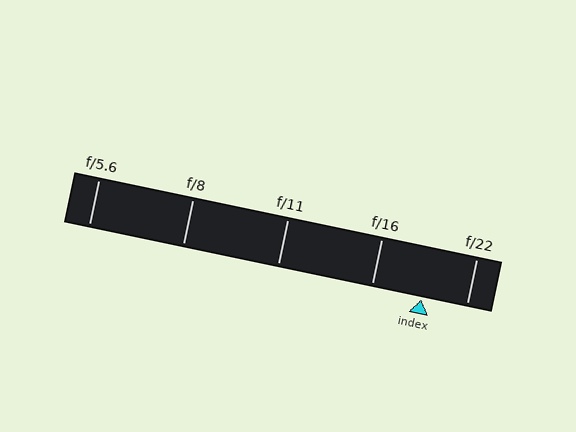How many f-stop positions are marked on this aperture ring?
There are 5 f-stop positions marked.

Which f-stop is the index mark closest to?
The index mark is closest to f/22.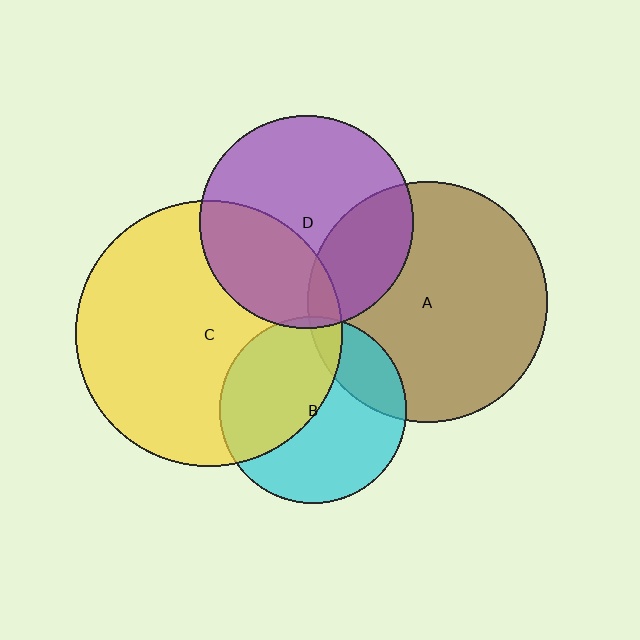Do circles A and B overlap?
Yes.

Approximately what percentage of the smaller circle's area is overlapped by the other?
Approximately 20%.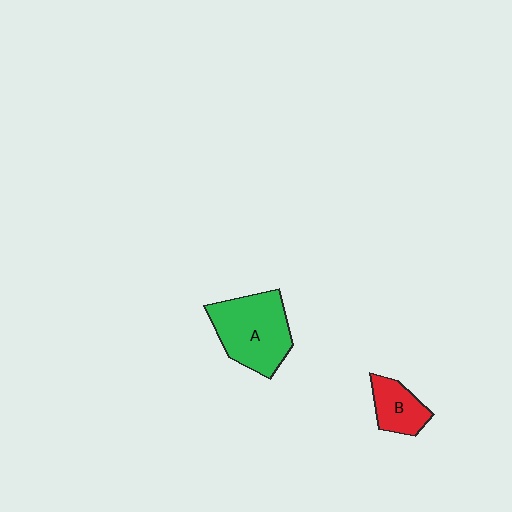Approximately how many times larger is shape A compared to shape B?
Approximately 2.0 times.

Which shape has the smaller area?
Shape B (red).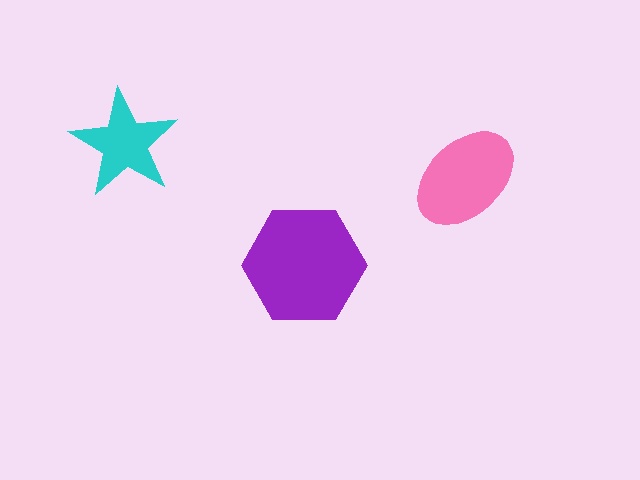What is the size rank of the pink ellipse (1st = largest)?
2nd.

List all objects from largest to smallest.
The purple hexagon, the pink ellipse, the cyan star.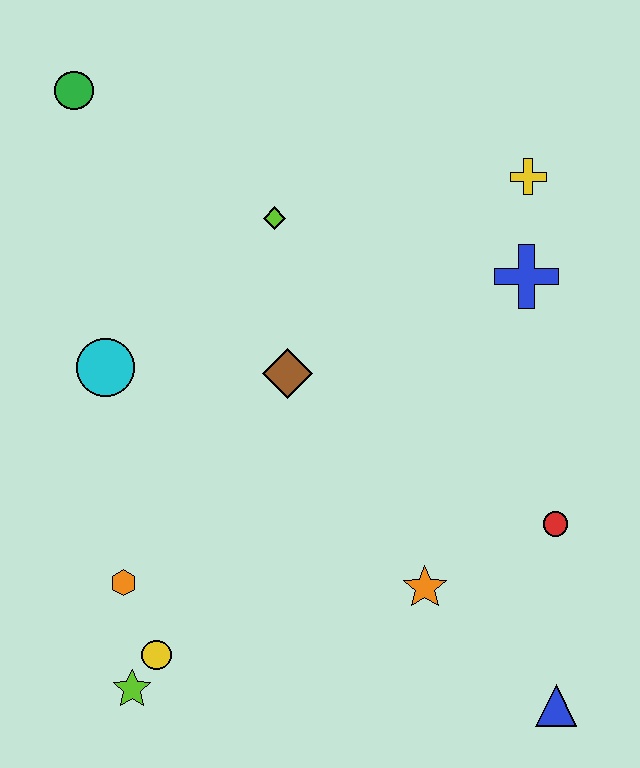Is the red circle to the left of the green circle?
No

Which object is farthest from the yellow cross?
The lime star is farthest from the yellow cross.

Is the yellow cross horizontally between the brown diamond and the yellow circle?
No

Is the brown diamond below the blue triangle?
No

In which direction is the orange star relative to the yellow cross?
The orange star is below the yellow cross.